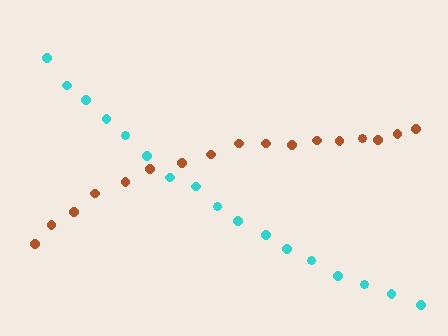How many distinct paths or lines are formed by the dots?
There are 2 distinct paths.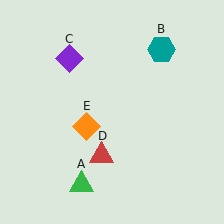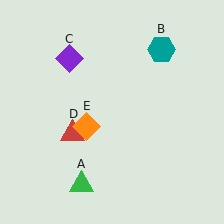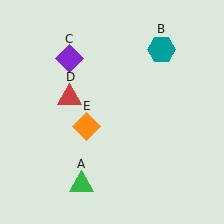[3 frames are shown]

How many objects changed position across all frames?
1 object changed position: red triangle (object D).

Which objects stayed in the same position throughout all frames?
Green triangle (object A) and teal hexagon (object B) and purple diamond (object C) and orange diamond (object E) remained stationary.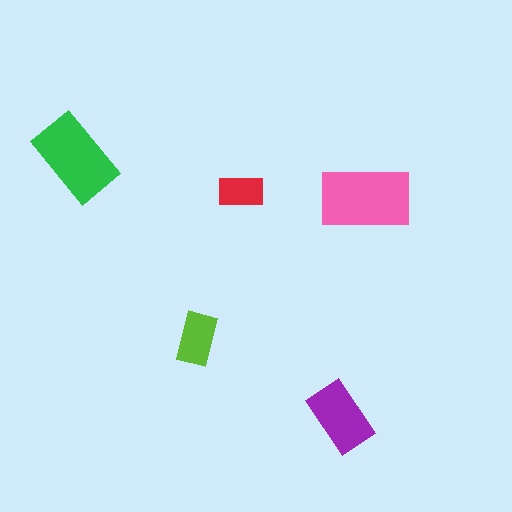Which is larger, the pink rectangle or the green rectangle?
The pink one.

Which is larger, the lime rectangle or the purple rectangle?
The purple one.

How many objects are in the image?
There are 5 objects in the image.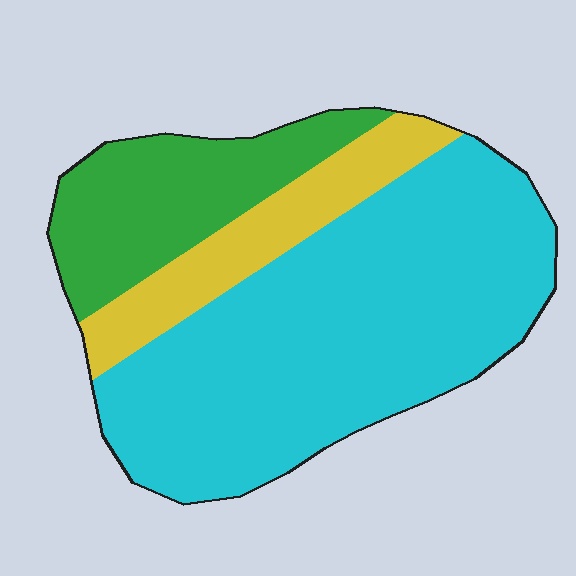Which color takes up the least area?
Yellow, at roughly 15%.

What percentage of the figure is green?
Green covers 22% of the figure.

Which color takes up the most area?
Cyan, at roughly 60%.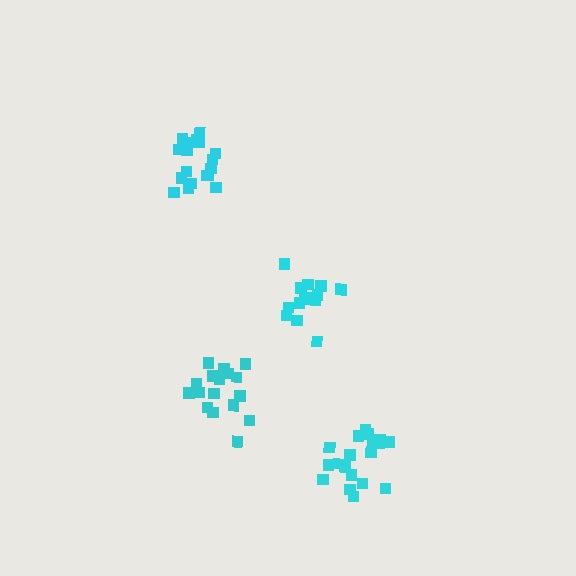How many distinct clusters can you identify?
There are 4 distinct clusters.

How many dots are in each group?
Group 1: 19 dots, Group 2: 17 dots, Group 3: 14 dots, Group 4: 20 dots (70 total).